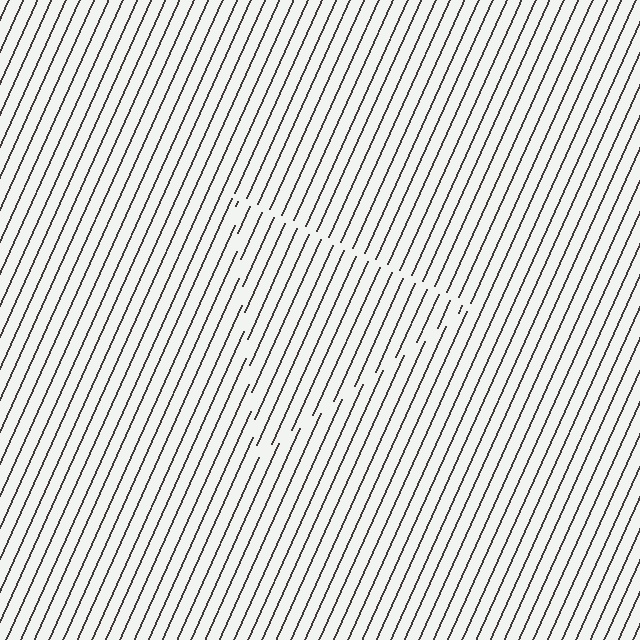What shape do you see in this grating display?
An illusory triangle. The interior of the shape contains the same grating, shifted by half a period — the contour is defined by the phase discontinuity where line-ends from the inner and outer gratings abut.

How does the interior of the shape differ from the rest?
The interior of the shape contains the same grating, shifted by half a period — the contour is defined by the phase discontinuity where line-ends from the inner and outer gratings abut.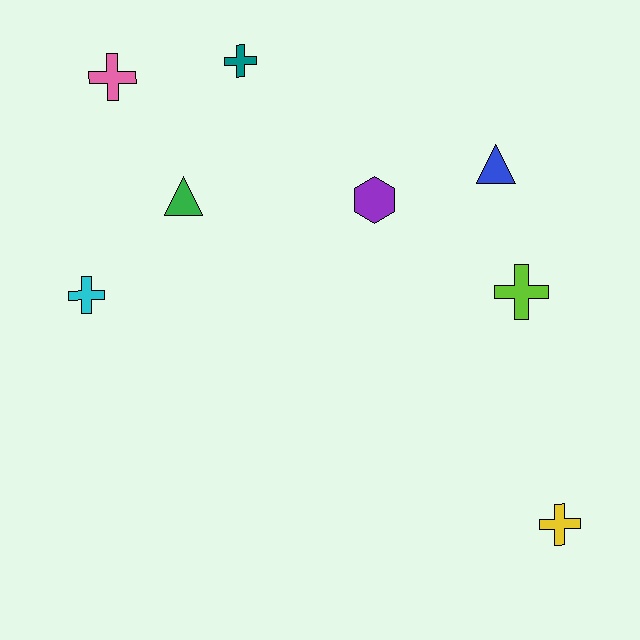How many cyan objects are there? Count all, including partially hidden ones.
There is 1 cyan object.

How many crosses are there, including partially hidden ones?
There are 5 crosses.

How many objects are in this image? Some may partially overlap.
There are 8 objects.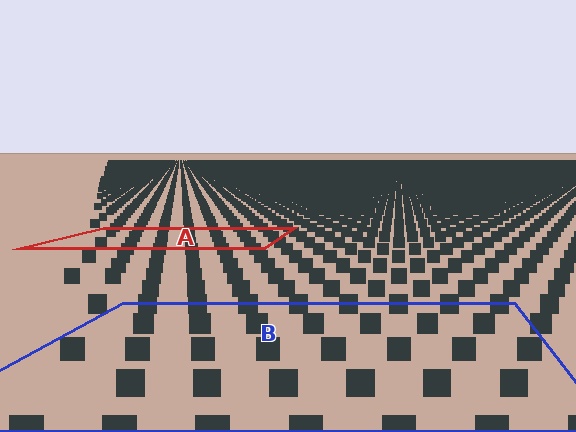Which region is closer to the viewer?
Region B is closer. The texture elements there are larger and more spread out.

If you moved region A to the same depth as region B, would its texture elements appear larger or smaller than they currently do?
They would appear larger. At a closer depth, the same texture elements are projected at a bigger on-screen size.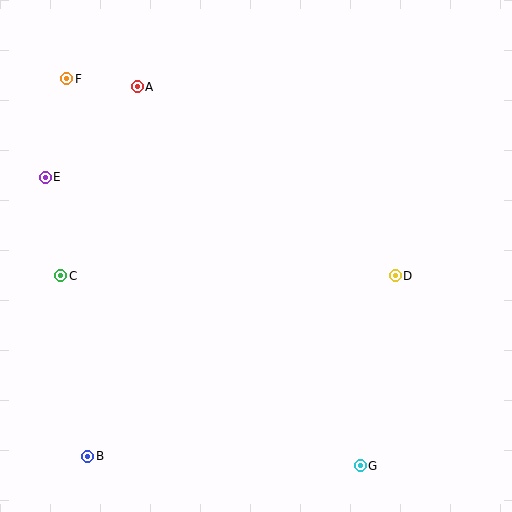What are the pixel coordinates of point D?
Point D is at (395, 276).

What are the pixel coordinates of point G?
Point G is at (360, 466).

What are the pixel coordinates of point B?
Point B is at (88, 456).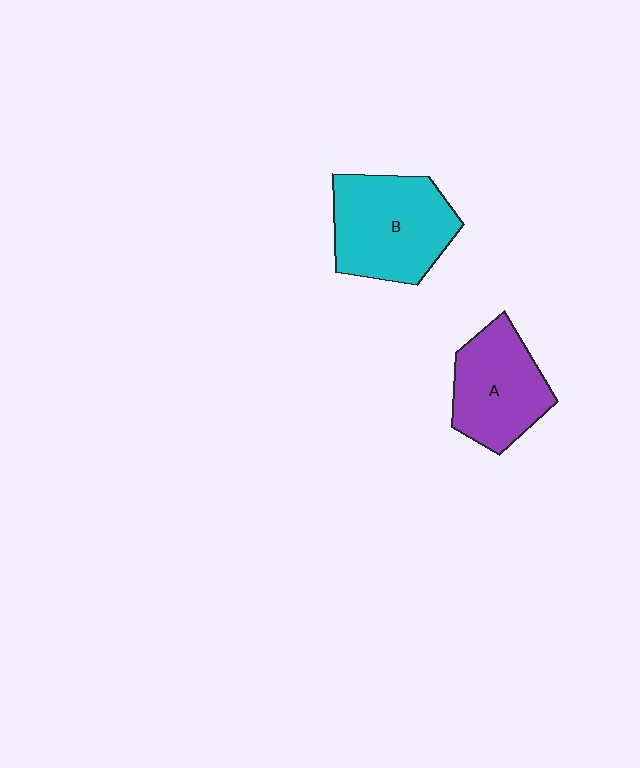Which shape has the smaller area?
Shape A (purple).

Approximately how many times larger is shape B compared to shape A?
Approximately 1.2 times.